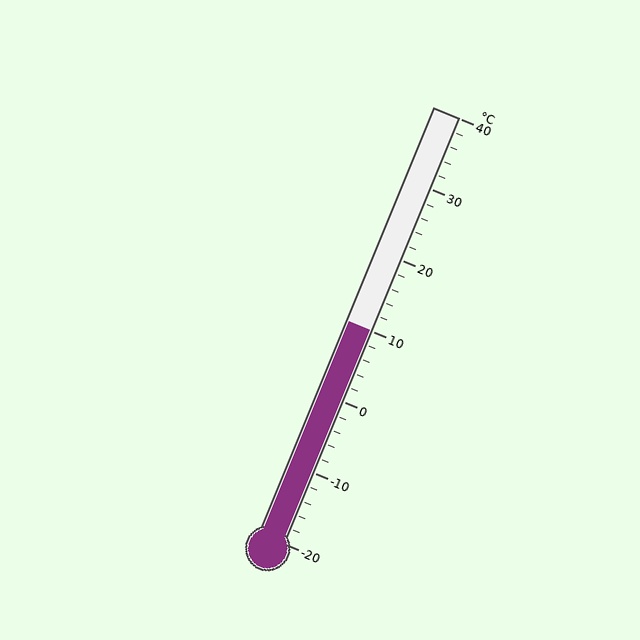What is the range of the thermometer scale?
The thermometer scale ranges from -20°C to 40°C.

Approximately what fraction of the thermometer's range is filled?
The thermometer is filled to approximately 50% of its range.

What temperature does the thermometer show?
The thermometer shows approximately 10°C.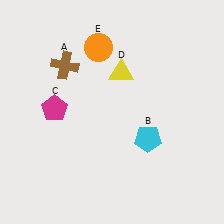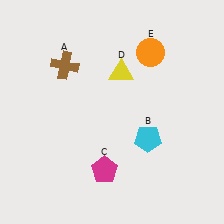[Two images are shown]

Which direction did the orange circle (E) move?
The orange circle (E) moved right.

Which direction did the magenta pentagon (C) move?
The magenta pentagon (C) moved down.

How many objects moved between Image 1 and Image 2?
2 objects moved between the two images.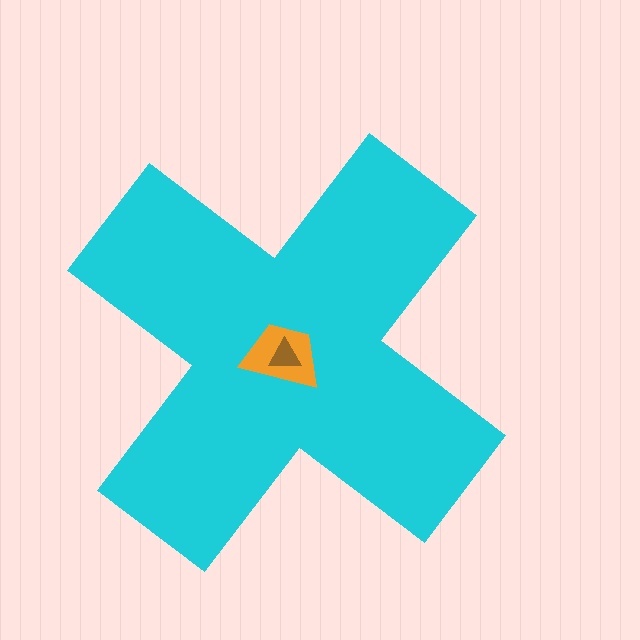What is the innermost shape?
The brown triangle.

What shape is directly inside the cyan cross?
The orange trapezoid.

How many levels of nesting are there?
3.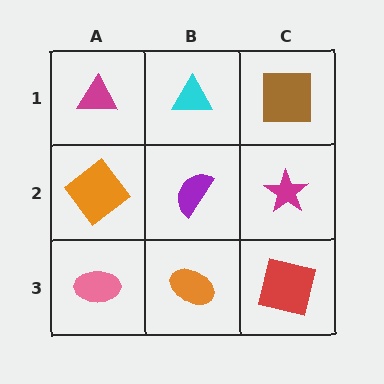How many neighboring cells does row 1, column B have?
3.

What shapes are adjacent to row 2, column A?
A magenta triangle (row 1, column A), a pink ellipse (row 3, column A), a purple semicircle (row 2, column B).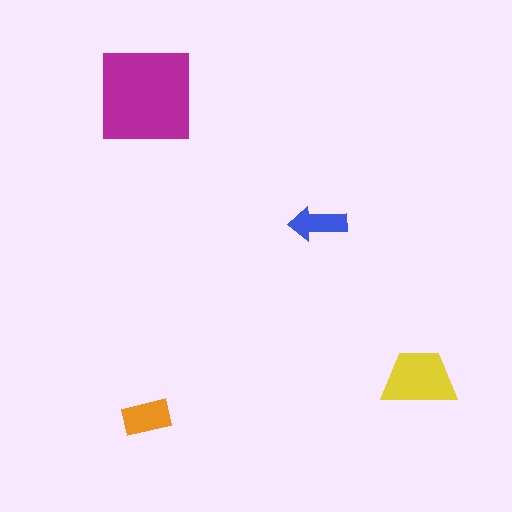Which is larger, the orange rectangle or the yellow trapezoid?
The yellow trapezoid.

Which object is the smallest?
The blue arrow.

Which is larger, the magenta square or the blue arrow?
The magenta square.